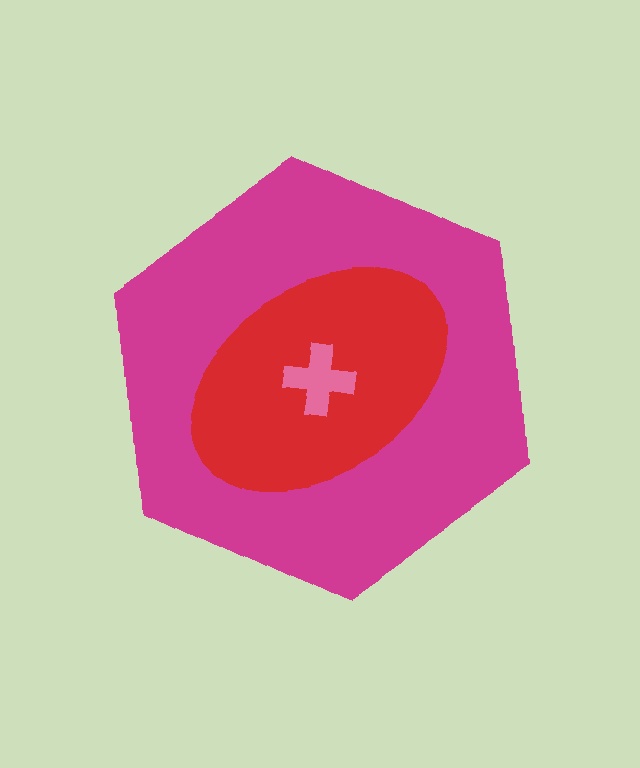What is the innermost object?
The pink cross.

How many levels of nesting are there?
3.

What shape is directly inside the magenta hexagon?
The red ellipse.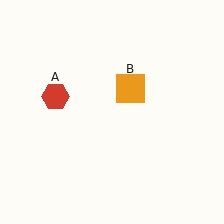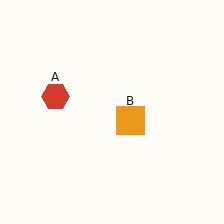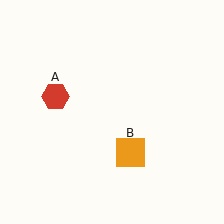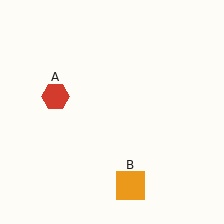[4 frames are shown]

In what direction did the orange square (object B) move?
The orange square (object B) moved down.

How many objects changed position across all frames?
1 object changed position: orange square (object B).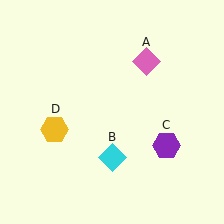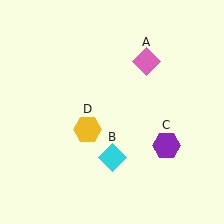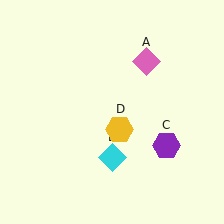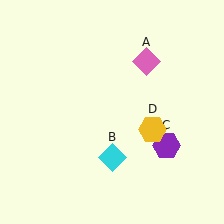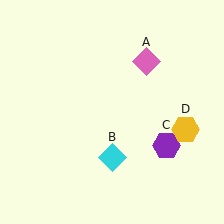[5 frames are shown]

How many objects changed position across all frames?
1 object changed position: yellow hexagon (object D).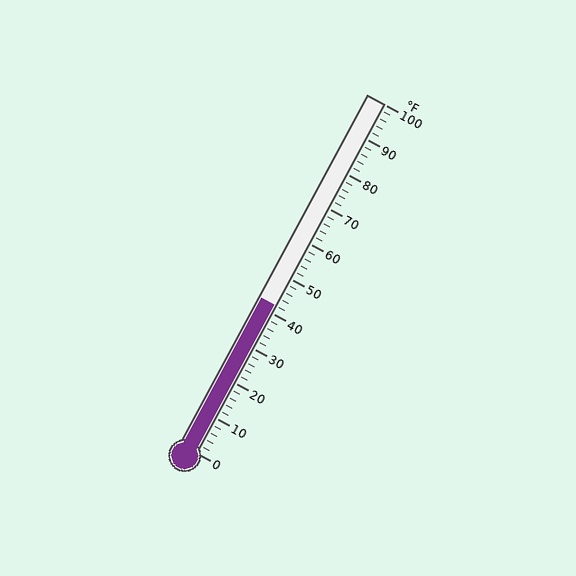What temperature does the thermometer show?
The thermometer shows approximately 42°F.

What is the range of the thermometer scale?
The thermometer scale ranges from 0°F to 100°F.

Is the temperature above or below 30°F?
The temperature is above 30°F.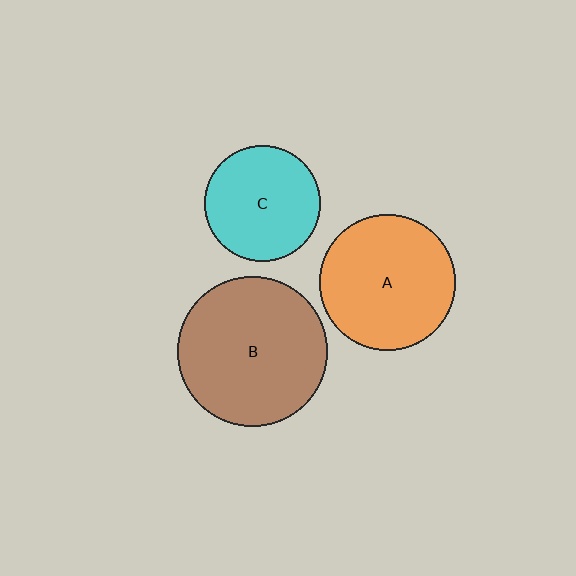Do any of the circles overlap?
No, none of the circles overlap.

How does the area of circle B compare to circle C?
Approximately 1.7 times.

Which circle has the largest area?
Circle B (brown).